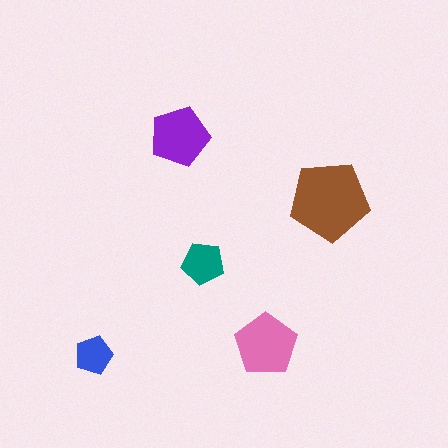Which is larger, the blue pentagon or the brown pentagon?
The brown one.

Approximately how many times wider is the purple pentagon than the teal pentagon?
About 1.5 times wider.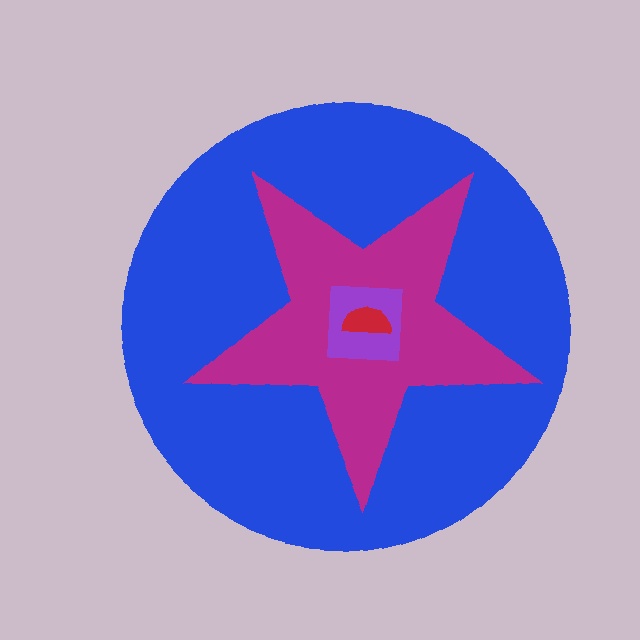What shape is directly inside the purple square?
The red semicircle.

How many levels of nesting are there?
4.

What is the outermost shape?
The blue circle.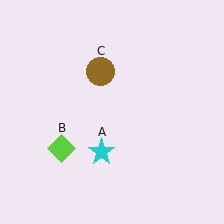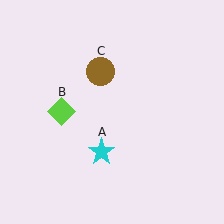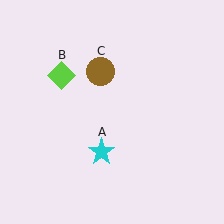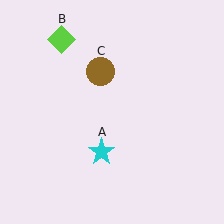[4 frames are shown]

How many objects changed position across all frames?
1 object changed position: lime diamond (object B).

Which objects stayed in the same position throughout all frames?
Cyan star (object A) and brown circle (object C) remained stationary.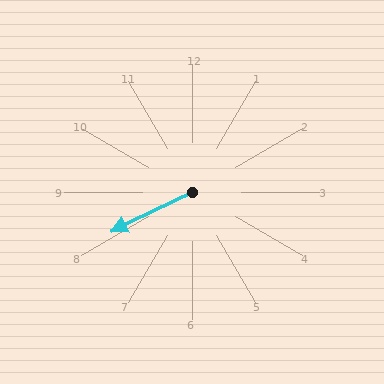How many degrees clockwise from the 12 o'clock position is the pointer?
Approximately 244 degrees.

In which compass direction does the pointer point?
Southwest.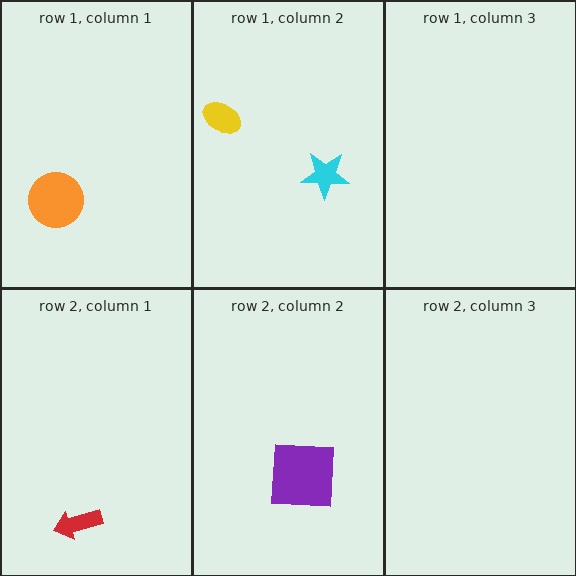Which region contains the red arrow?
The row 2, column 1 region.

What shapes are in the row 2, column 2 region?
The purple square.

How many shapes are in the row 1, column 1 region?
1.